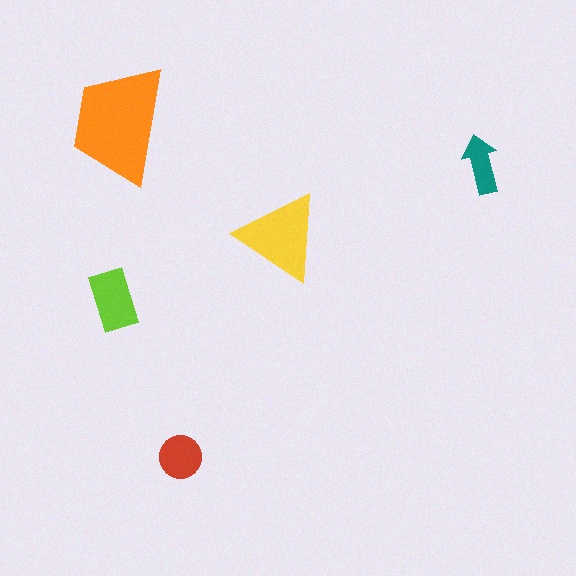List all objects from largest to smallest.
The orange trapezoid, the yellow triangle, the lime rectangle, the red circle, the teal arrow.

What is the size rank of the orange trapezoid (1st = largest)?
1st.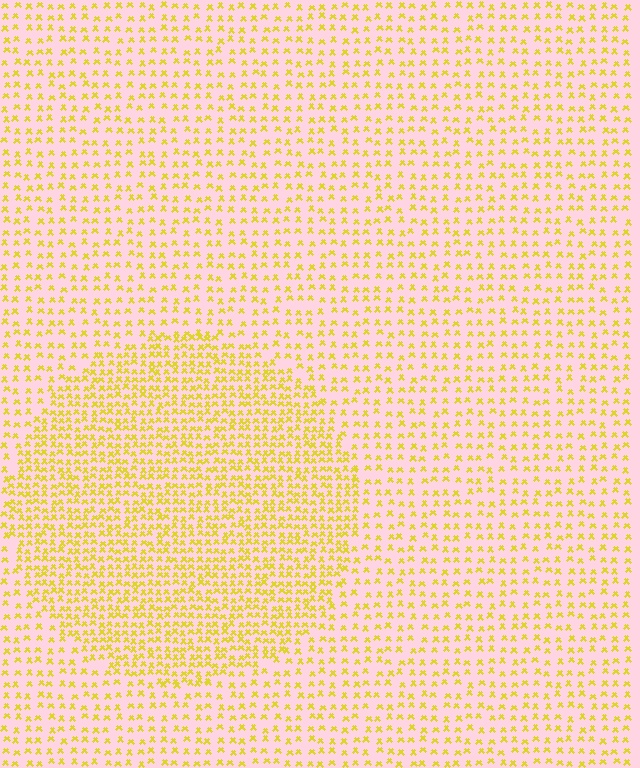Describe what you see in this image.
The image contains small yellow elements arranged at two different densities. A circle-shaped region is visible where the elements are more densely packed than the surrounding area.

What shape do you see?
I see a circle.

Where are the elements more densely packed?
The elements are more densely packed inside the circle boundary.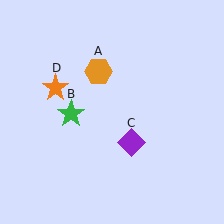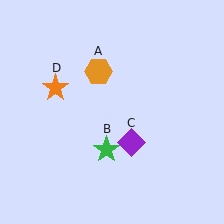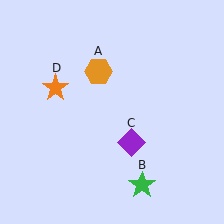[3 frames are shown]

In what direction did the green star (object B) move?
The green star (object B) moved down and to the right.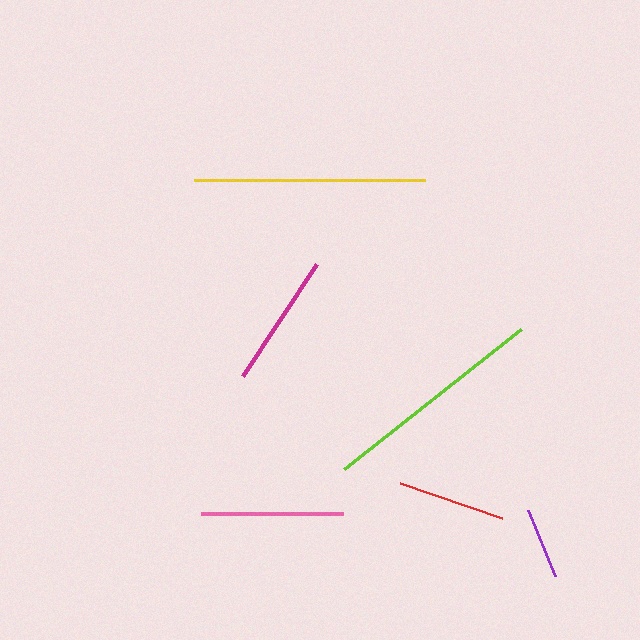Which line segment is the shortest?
The purple line is the shortest at approximately 71 pixels.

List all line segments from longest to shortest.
From longest to shortest: yellow, lime, pink, magenta, red, purple.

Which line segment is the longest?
The yellow line is the longest at approximately 231 pixels.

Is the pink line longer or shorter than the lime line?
The lime line is longer than the pink line.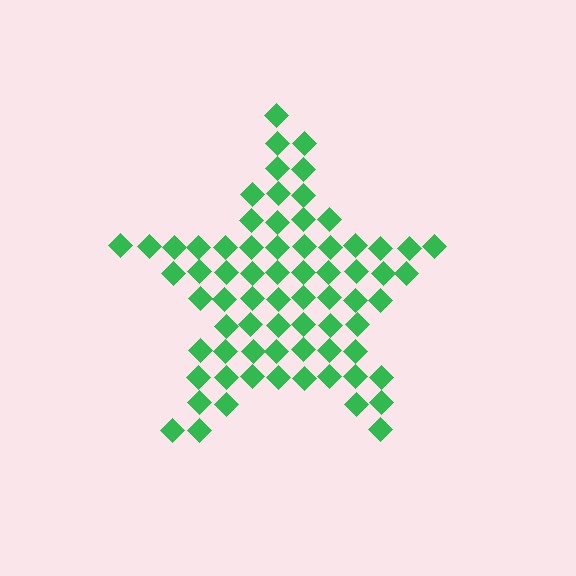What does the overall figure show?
The overall figure shows a star.